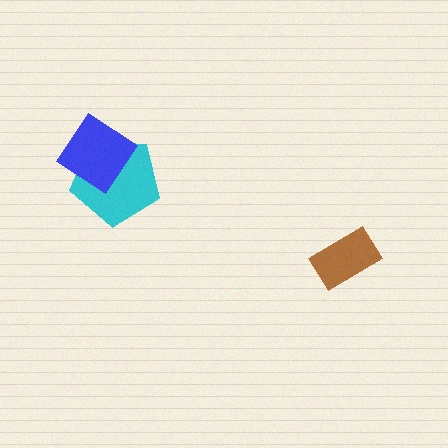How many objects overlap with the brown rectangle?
0 objects overlap with the brown rectangle.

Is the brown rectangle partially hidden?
No, no other shape covers it.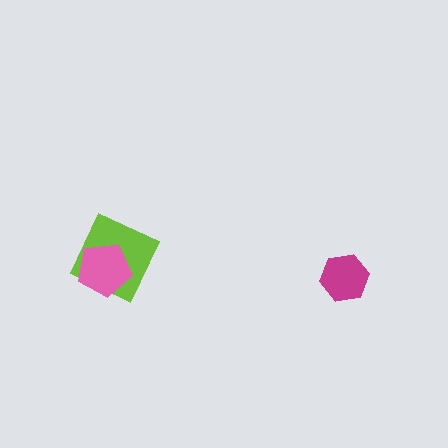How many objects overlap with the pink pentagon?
1 object overlaps with the pink pentagon.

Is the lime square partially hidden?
Yes, it is partially covered by another shape.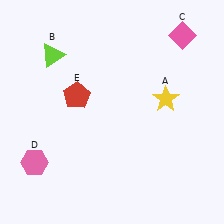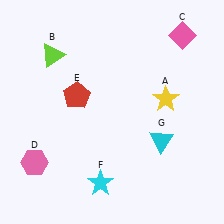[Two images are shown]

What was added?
A cyan star (F), a cyan triangle (G) were added in Image 2.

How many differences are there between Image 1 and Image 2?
There are 2 differences between the two images.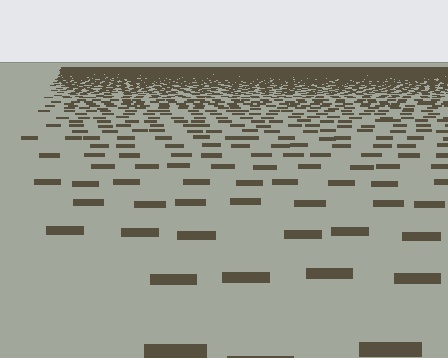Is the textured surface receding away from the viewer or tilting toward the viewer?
The surface is receding away from the viewer. Texture elements get smaller and denser toward the top.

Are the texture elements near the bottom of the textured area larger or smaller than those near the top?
Larger. Near the bottom, elements are closer to the viewer and appear at a bigger on-screen size.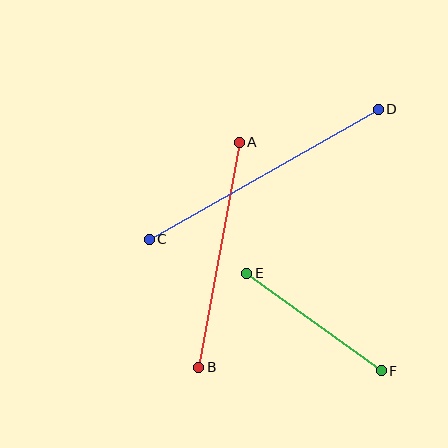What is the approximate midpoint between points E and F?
The midpoint is at approximately (314, 322) pixels.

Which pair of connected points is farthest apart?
Points C and D are farthest apart.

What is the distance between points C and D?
The distance is approximately 263 pixels.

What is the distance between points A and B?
The distance is approximately 229 pixels.